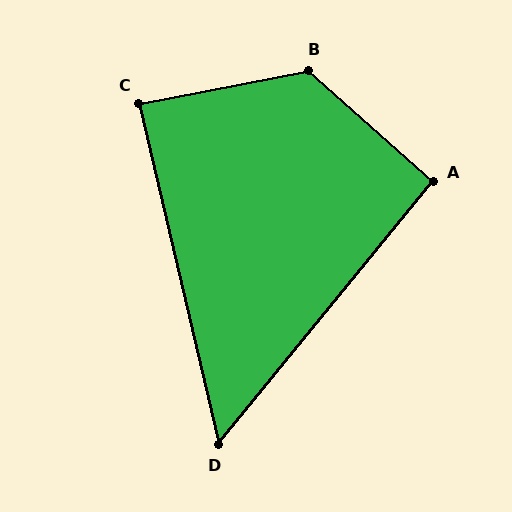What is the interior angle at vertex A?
Approximately 92 degrees (approximately right).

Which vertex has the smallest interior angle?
D, at approximately 52 degrees.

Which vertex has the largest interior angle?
B, at approximately 128 degrees.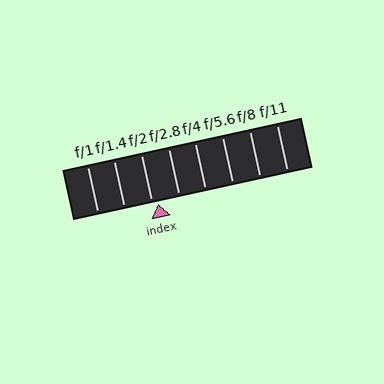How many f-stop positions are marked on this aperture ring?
There are 8 f-stop positions marked.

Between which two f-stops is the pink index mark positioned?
The index mark is between f/2 and f/2.8.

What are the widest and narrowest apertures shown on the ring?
The widest aperture shown is f/1 and the narrowest is f/11.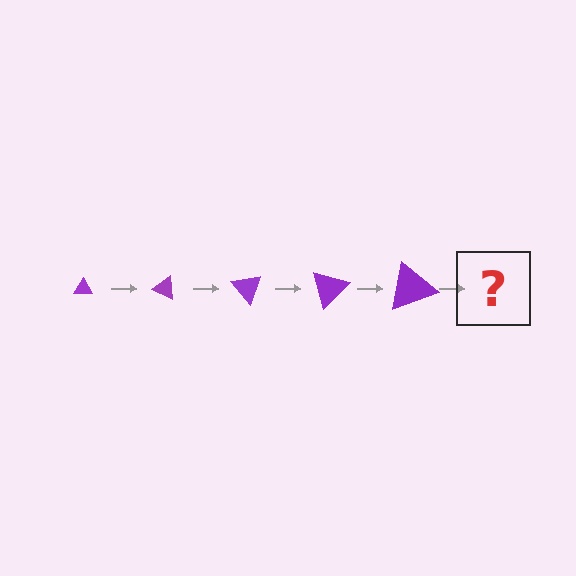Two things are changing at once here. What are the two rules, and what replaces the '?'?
The two rules are that the triangle grows larger each step and it rotates 25 degrees each step. The '?' should be a triangle, larger than the previous one and rotated 125 degrees from the start.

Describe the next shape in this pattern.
It should be a triangle, larger than the previous one and rotated 125 degrees from the start.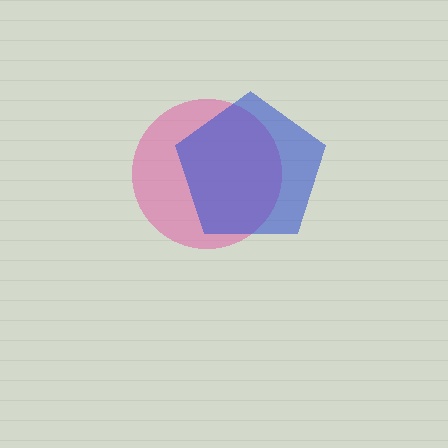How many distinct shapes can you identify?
There are 2 distinct shapes: a pink circle, a blue pentagon.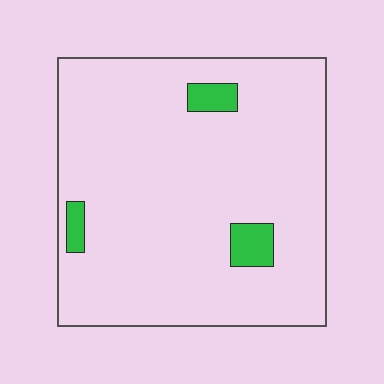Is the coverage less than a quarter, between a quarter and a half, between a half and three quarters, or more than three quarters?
Less than a quarter.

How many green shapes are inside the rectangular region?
3.